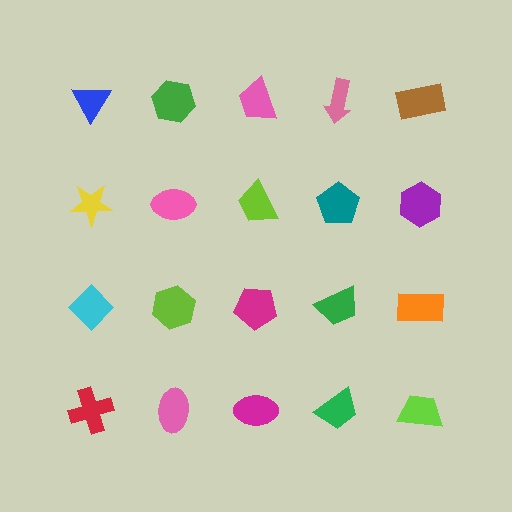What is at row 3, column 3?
A magenta pentagon.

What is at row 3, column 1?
A cyan diamond.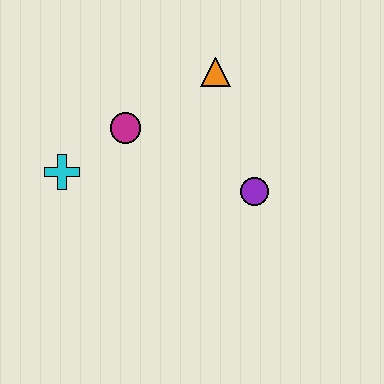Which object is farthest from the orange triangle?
The cyan cross is farthest from the orange triangle.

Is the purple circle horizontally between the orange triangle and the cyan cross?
No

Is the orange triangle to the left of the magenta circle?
No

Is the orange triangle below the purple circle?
No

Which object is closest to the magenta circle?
The cyan cross is closest to the magenta circle.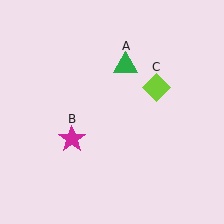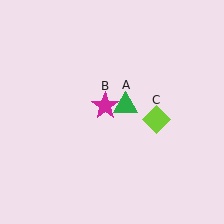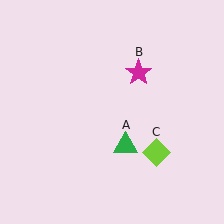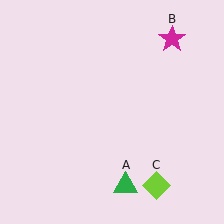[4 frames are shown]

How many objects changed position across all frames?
3 objects changed position: green triangle (object A), magenta star (object B), lime diamond (object C).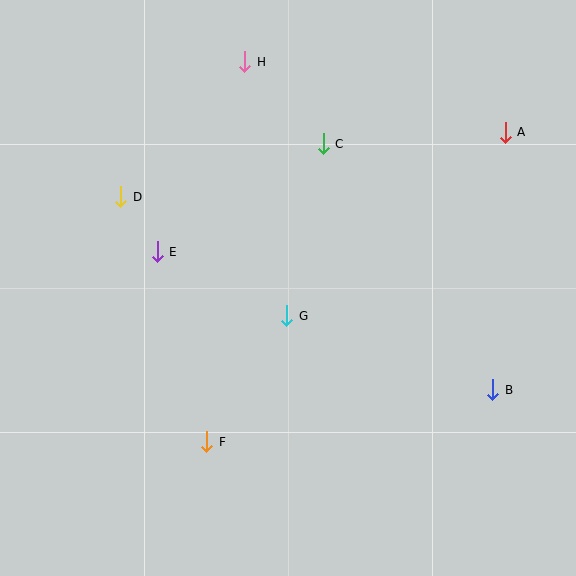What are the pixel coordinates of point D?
Point D is at (121, 197).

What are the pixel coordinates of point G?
Point G is at (287, 316).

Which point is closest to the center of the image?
Point G at (287, 316) is closest to the center.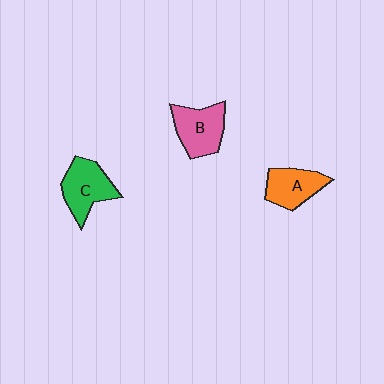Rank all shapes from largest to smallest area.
From largest to smallest: C (green), B (pink), A (orange).